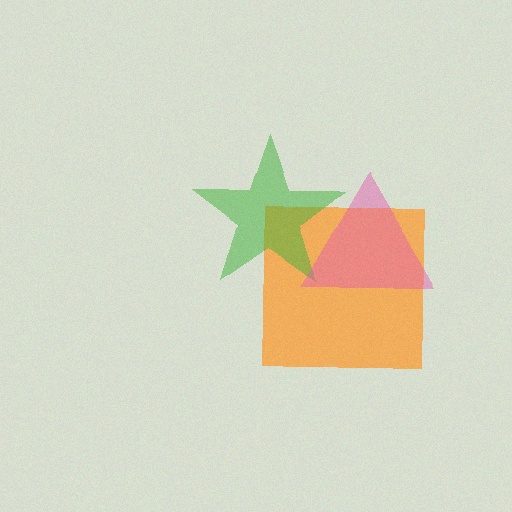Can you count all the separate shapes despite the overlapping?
Yes, there are 3 separate shapes.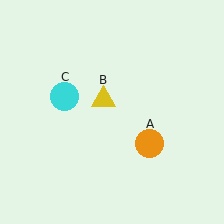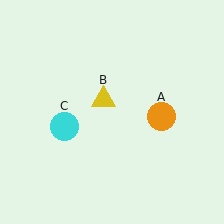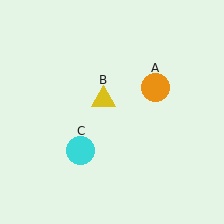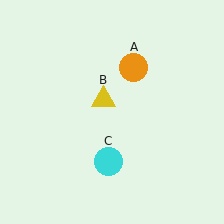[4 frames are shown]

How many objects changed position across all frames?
2 objects changed position: orange circle (object A), cyan circle (object C).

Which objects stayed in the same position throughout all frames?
Yellow triangle (object B) remained stationary.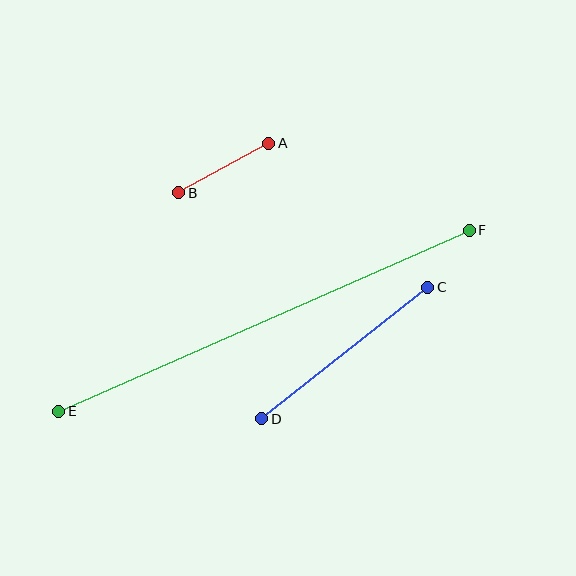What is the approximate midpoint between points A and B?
The midpoint is at approximately (224, 168) pixels.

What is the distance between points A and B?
The distance is approximately 103 pixels.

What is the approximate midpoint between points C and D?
The midpoint is at approximately (345, 353) pixels.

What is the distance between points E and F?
The distance is approximately 449 pixels.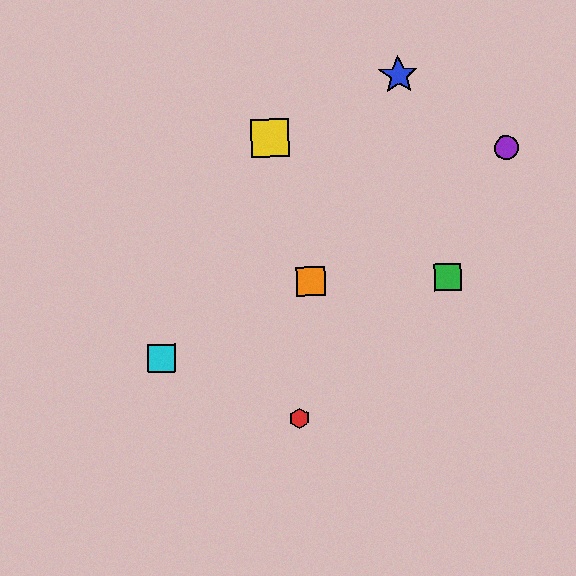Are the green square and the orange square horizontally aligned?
Yes, both are at y≈277.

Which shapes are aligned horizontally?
The green square, the orange square are aligned horizontally.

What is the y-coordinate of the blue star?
The blue star is at y≈75.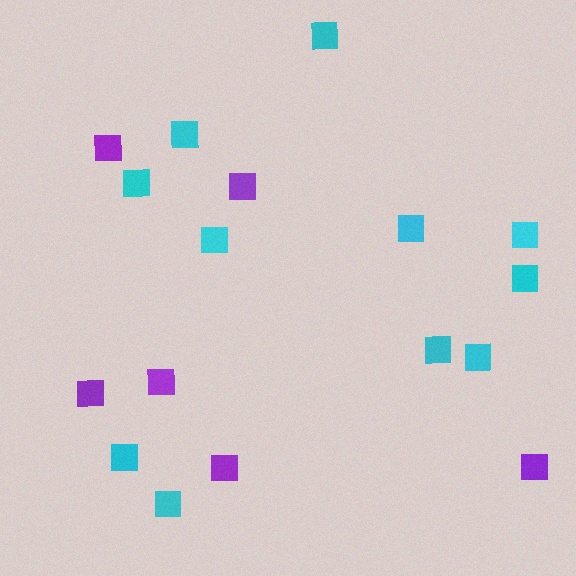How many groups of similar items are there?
There are 2 groups: one group of cyan squares (11) and one group of purple squares (6).